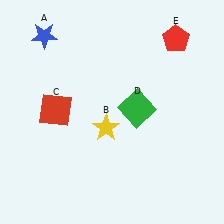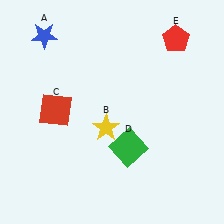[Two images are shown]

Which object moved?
The green square (D) moved down.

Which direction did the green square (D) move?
The green square (D) moved down.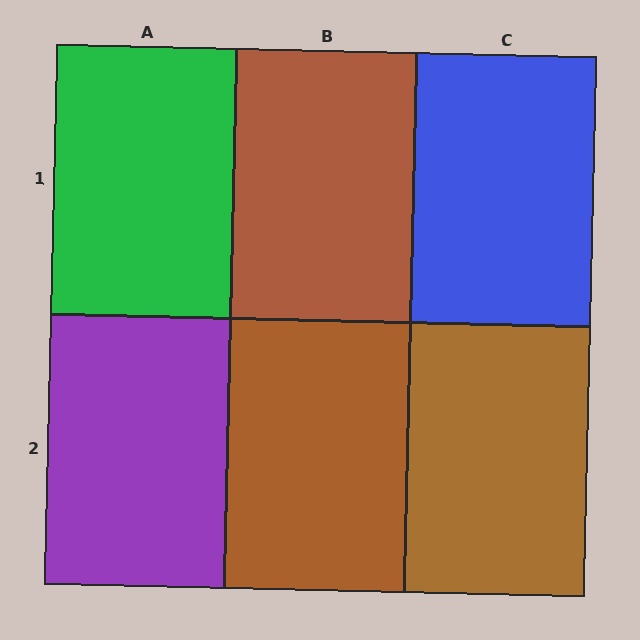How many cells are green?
1 cell is green.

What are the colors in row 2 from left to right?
Purple, brown, brown.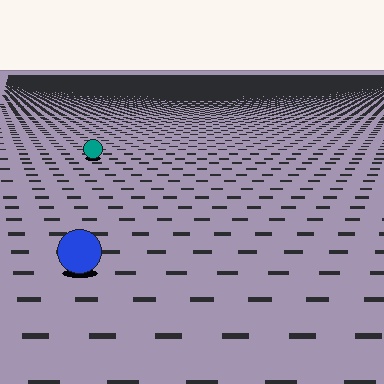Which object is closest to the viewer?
The blue circle is closest. The texture marks near it are larger and more spread out.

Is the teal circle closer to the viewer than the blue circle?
No. The blue circle is closer — you can tell from the texture gradient: the ground texture is coarser near it.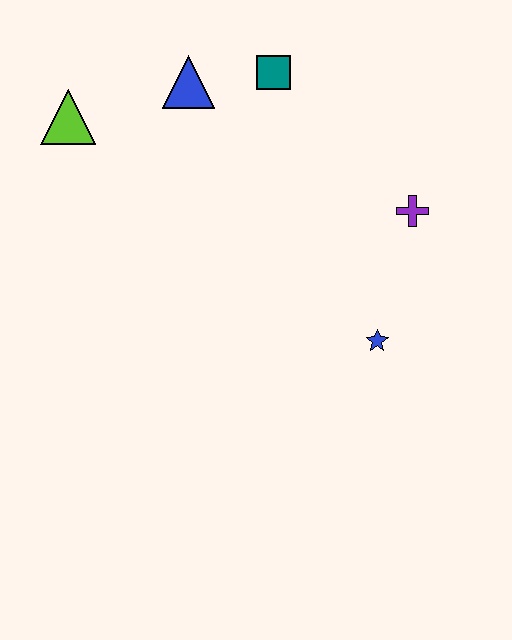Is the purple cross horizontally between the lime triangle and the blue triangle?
No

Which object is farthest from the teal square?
The blue star is farthest from the teal square.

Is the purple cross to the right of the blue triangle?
Yes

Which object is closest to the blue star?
The purple cross is closest to the blue star.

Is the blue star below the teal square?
Yes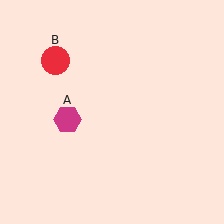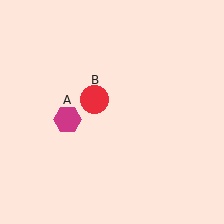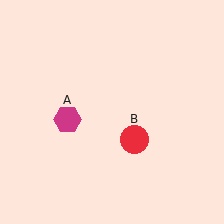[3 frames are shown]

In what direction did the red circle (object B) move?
The red circle (object B) moved down and to the right.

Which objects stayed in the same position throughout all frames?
Magenta hexagon (object A) remained stationary.